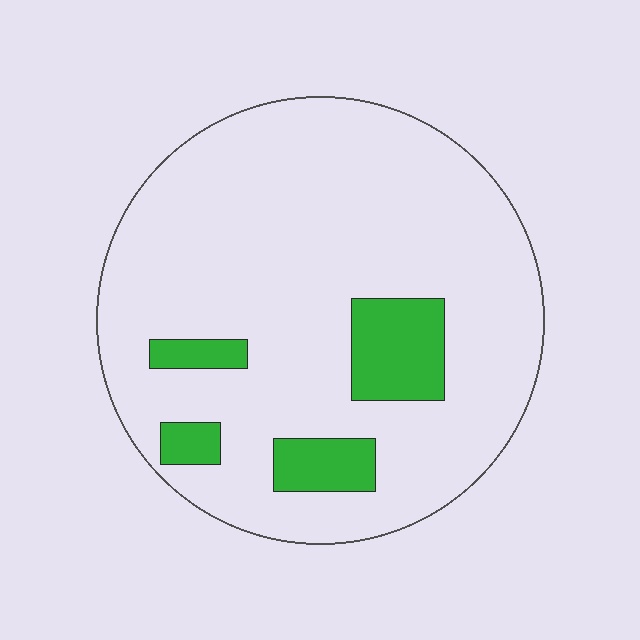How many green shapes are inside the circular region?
4.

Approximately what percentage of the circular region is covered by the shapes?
Approximately 15%.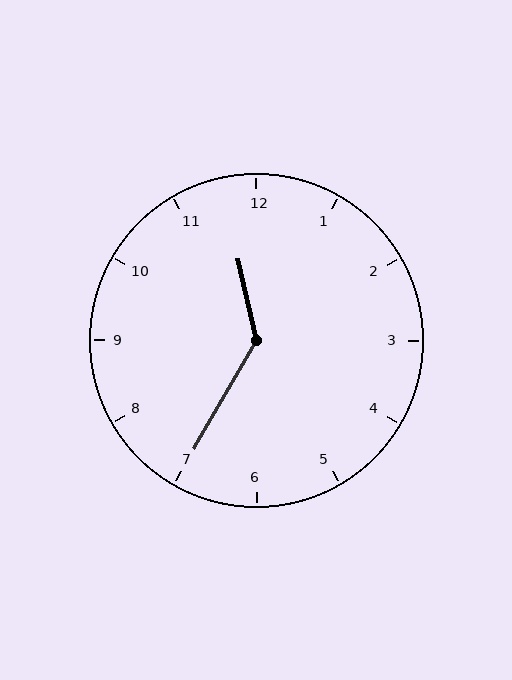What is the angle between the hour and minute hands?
Approximately 138 degrees.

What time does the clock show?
11:35.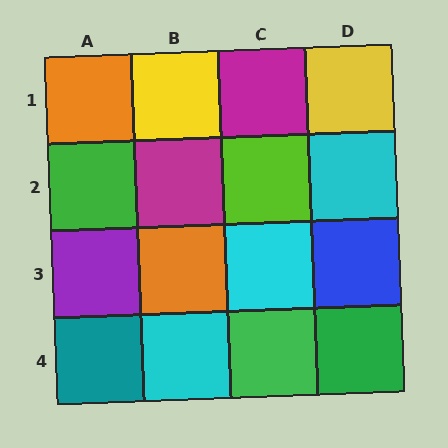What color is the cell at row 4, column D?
Green.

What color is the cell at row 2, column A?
Green.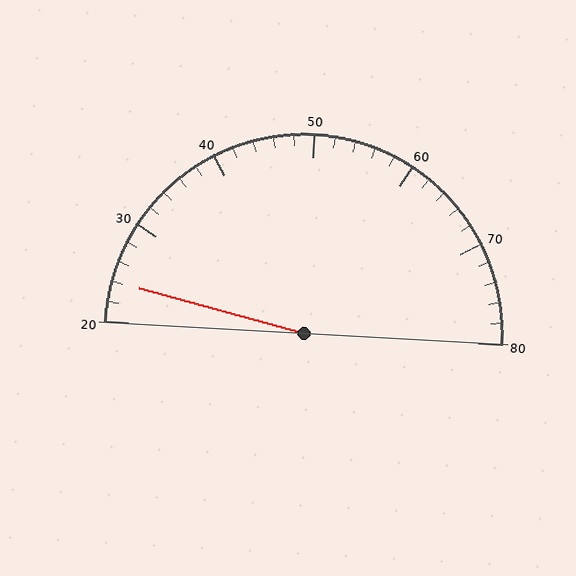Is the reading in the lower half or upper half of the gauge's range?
The reading is in the lower half of the range (20 to 80).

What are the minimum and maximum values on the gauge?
The gauge ranges from 20 to 80.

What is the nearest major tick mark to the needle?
The nearest major tick mark is 20.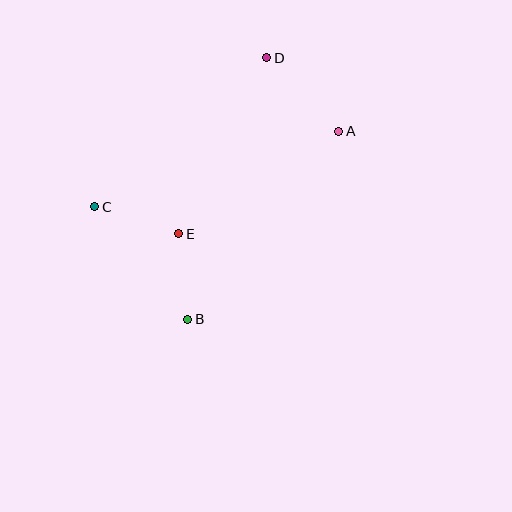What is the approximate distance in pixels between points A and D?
The distance between A and D is approximately 102 pixels.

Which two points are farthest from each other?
Points B and D are farthest from each other.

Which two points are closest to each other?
Points B and E are closest to each other.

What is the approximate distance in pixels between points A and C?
The distance between A and C is approximately 255 pixels.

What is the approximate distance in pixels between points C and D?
The distance between C and D is approximately 228 pixels.